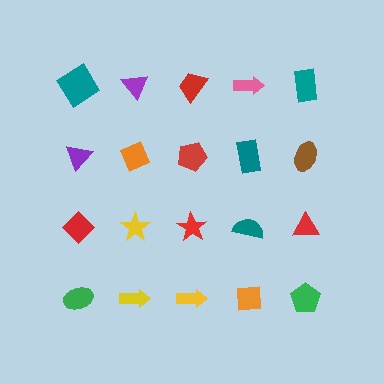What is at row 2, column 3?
A red pentagon.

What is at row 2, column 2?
An orange diamond.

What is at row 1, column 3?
A red trapezoid.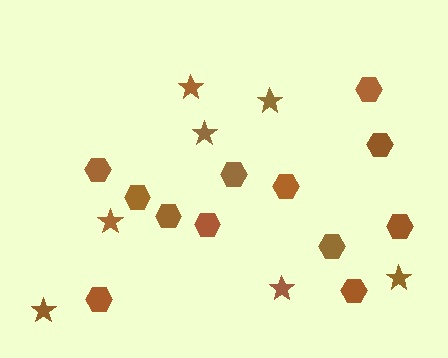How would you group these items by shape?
There are 2 groups: one group of stars (7) and one group of hexagons (12).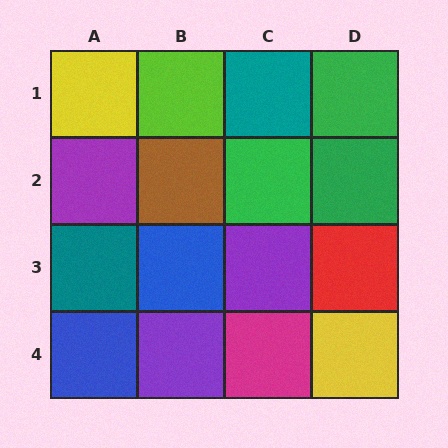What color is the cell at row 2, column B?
Brown.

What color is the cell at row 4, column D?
Yellow.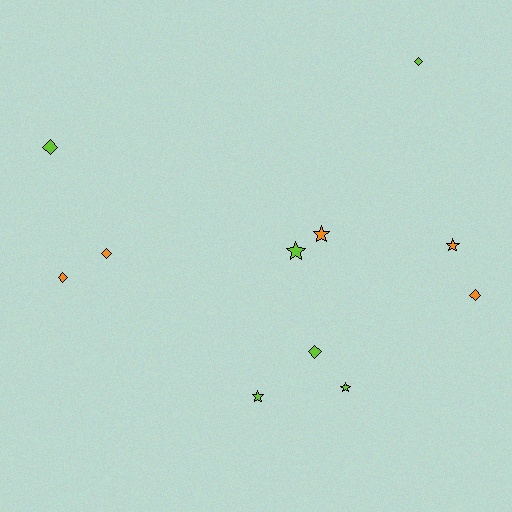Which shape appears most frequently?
Diamond, with 6 objects.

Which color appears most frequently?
Lime, with 6 objects.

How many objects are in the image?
There are 11 objects.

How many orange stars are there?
There are 2 orange stars.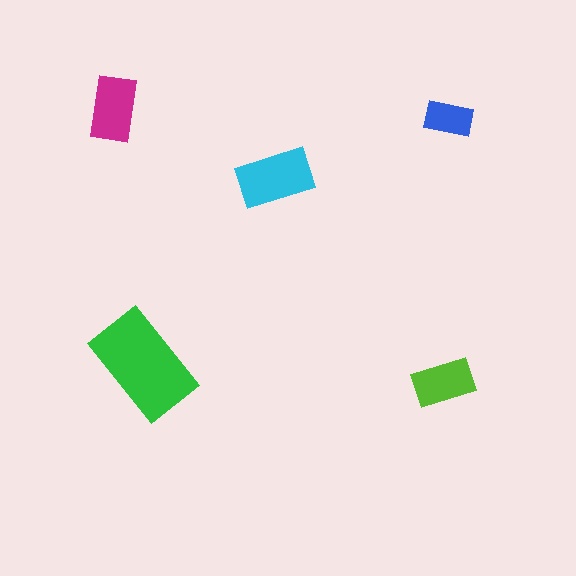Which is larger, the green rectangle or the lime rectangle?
The green one.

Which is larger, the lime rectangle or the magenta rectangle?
The magenta one.